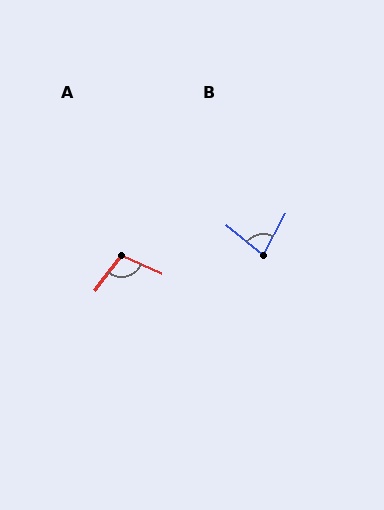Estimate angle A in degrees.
Approximately 103 degrees.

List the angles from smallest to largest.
B (79°), A (103°).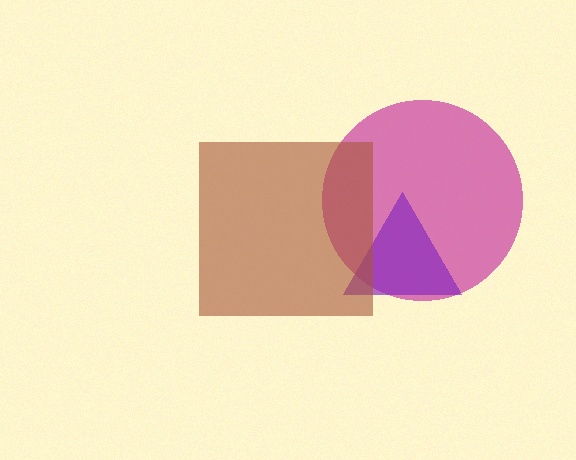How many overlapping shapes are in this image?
There are 3 overlapping shapes in the image.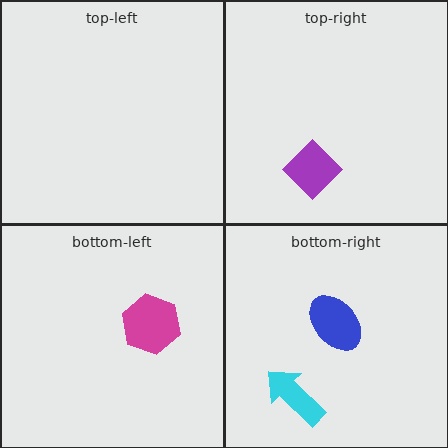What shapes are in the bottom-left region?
The magenta hexagon.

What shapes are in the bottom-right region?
The cyan arrow, the blue ellipse.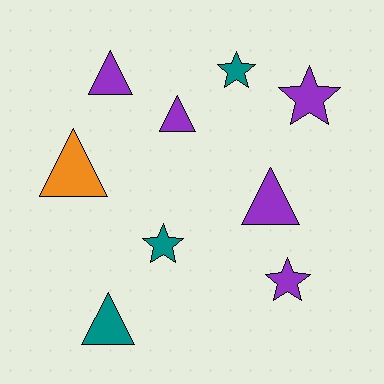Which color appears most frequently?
Purple, with 5 objects.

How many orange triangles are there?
There is 1 orange triangle.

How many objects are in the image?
There are 9 objects.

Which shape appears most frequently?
Triangle, with 5 objects.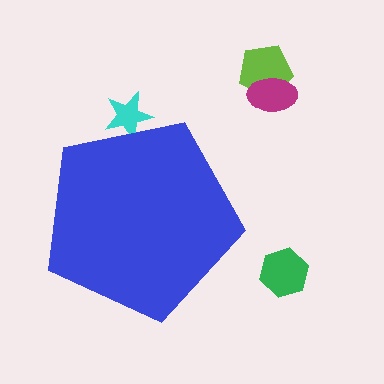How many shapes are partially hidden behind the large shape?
1 shape is partially hidden.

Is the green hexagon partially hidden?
No, the green hexagon is fully visible.